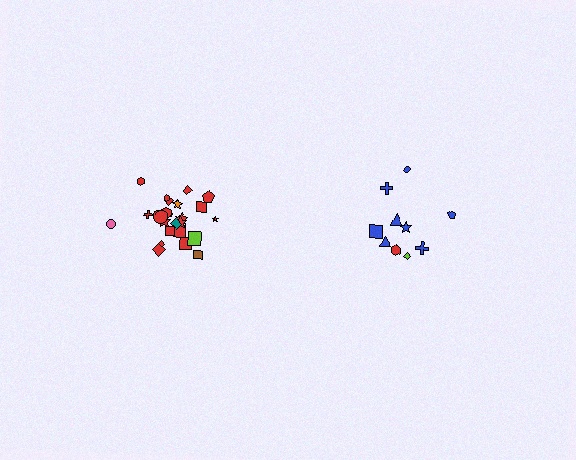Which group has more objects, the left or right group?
The left group.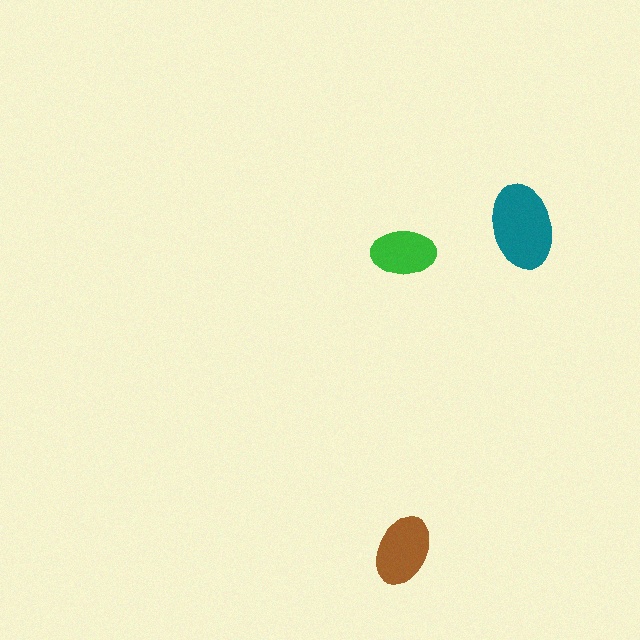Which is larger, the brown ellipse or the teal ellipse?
The teal one.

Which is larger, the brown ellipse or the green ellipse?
The brown one.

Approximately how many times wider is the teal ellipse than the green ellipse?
About 1.5 times wider.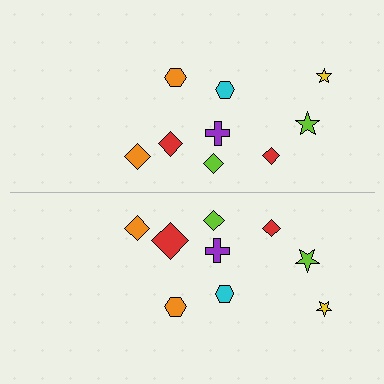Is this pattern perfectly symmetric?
No, the pattern is not perfectly symmetric. The red diamond on the bottom side has a different size than its mirror counterpart.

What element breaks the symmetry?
The red diamond on the bottom side has a different size than its mirror counterpart.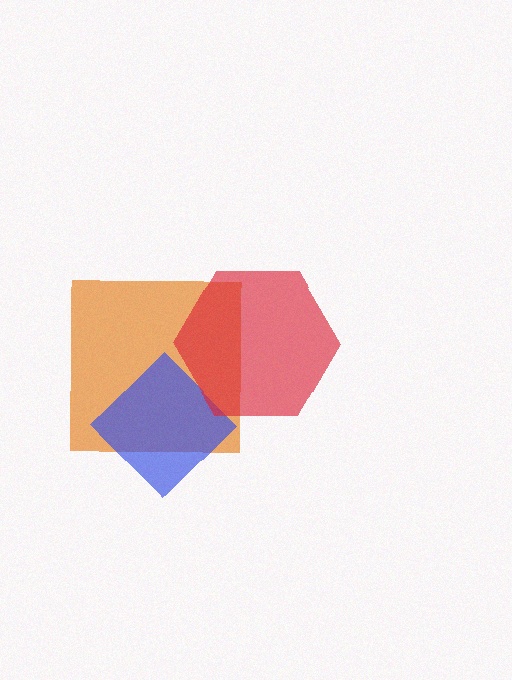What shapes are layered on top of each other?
The layered shapes are: an orange square, a blue diamond, a red hexagon.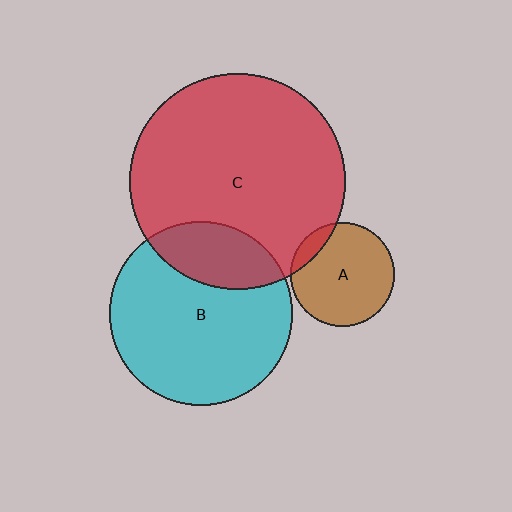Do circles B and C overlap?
Yes.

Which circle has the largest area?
Circle C (red).